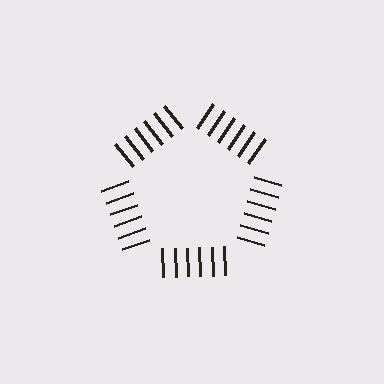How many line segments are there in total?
30 — 6 along each of the 5 edges.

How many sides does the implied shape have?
5 sides — the line-ends trace a pentagon.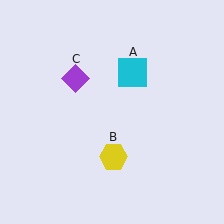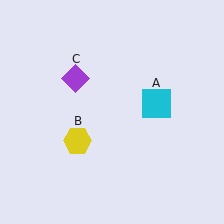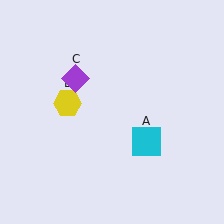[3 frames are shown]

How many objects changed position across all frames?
2 objects changed position: cyan square (object A), yellow hexagon (object B).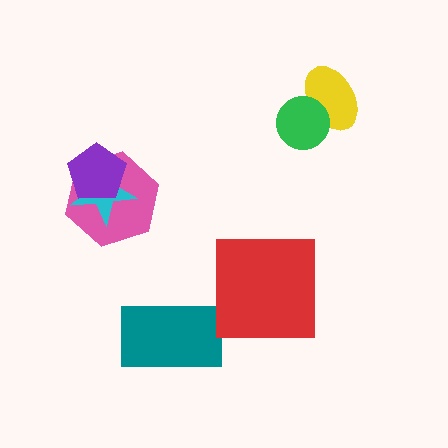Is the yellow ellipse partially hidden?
Yes, it is partially covered by another shape.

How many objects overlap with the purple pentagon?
2 objects overlap with the purple pentagon.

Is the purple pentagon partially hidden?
No, no other shape covers it.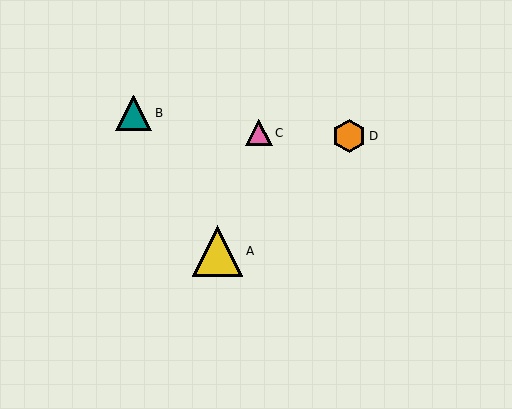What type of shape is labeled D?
Shape D is an orange hexagon.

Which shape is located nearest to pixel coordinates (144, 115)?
The teal triangle (labeled B) at (134, 113) is nearest to that location.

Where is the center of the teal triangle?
The center of the teal triangle is at (134, 113).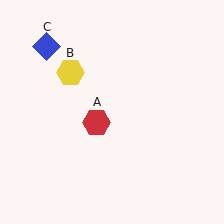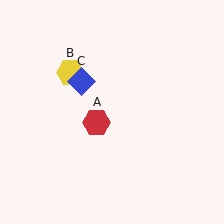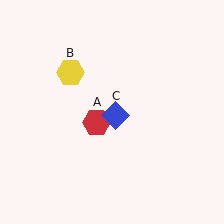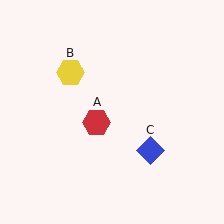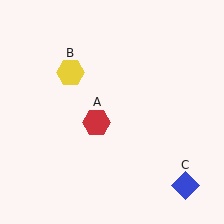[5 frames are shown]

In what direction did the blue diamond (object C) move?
The blue diamond (object C) moved down and to the right.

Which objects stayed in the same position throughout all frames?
Red hexagon (object A) and yellow hexagon (object B) remained stationary.